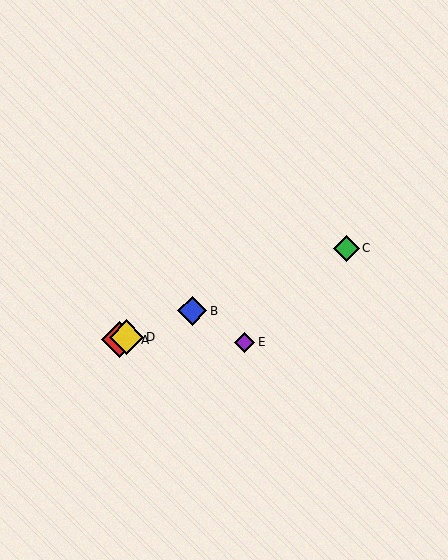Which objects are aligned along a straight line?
Objects A, B, C, D are aligned along a straight line.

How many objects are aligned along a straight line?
4 objects (A, B, C, D) are aligned along a straight line.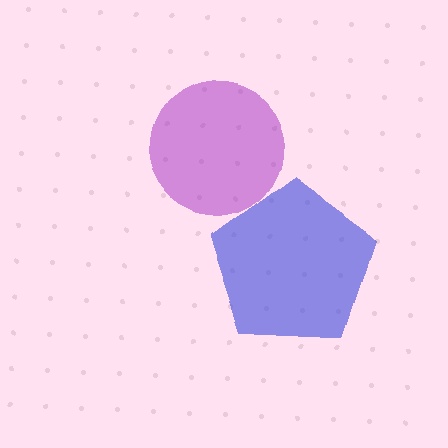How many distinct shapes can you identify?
There are 2 distinct shapes: a blue pentagon, a purple circle.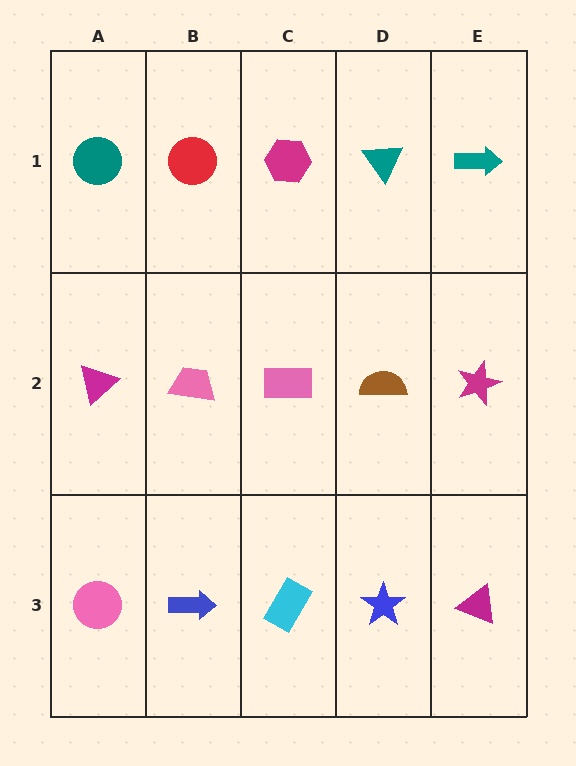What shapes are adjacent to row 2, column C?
A magenta hexagon (row 1, column C), a cyan rectangle (row 3, column C), a pink trapezoid (row 2, column B), a brown semicircle (row 2, column D).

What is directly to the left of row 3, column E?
A blue star.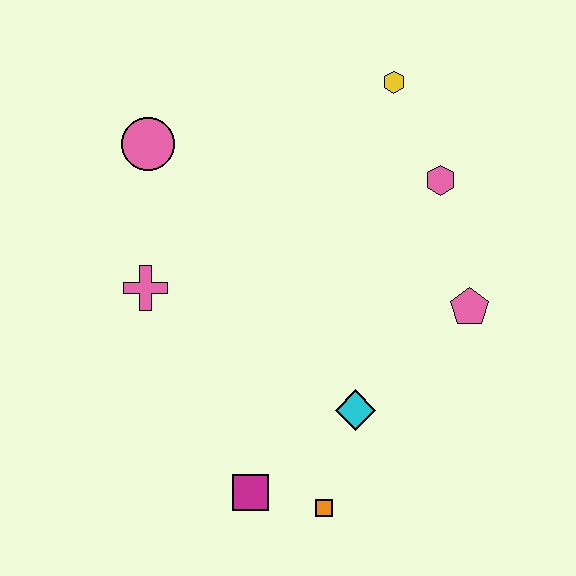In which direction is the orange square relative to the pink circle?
The orange square is below the pink circle.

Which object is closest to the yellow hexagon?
The pink hexagon is closest to the yellow hexagon.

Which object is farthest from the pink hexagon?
The magenta square is farthest from the pink hexagon.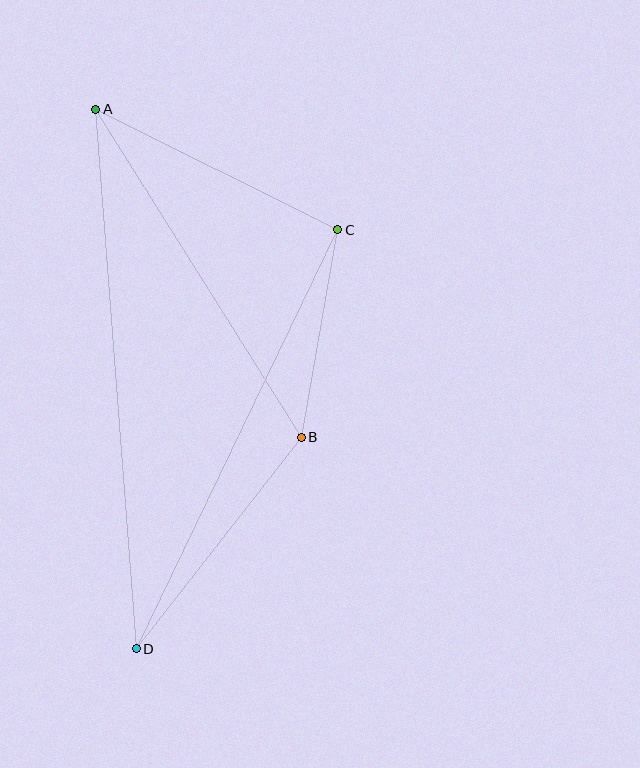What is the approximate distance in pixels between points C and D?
The distance between C and D is approximately 465 pixels.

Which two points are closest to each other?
Points B and C are closest to each other.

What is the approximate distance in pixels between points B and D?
The distance between B and D is approximately 268 pixels.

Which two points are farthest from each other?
Points A and D are farthest from each other.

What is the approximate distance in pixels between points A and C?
The distance between A and C is approximately 270 pixels.